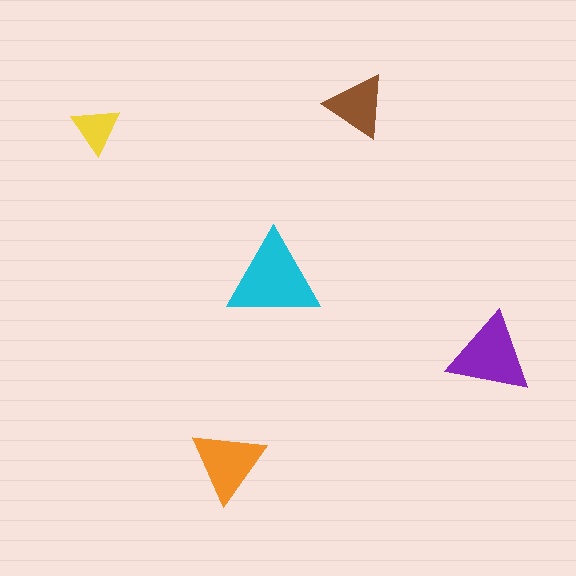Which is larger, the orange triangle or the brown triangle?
The orange one.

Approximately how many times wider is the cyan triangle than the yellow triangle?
About 2 times wider.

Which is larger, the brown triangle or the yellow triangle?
The brown one.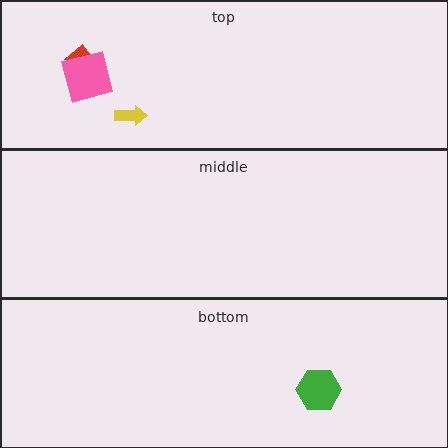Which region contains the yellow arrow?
The top region.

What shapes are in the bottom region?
The green hexagon.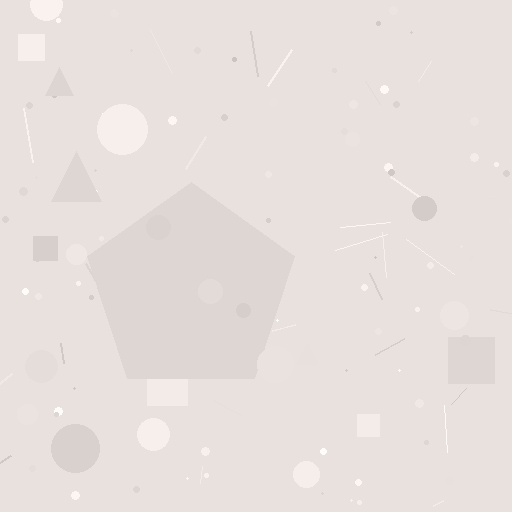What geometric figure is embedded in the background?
A pentagon is embedded in the background.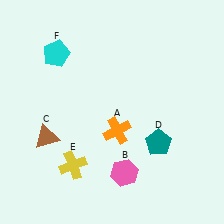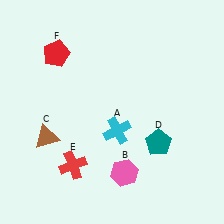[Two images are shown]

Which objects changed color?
A changed from orange to cyan. E changed from yellow to red. F changed from cyan to red.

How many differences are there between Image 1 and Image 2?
There are 3 differences between the two images.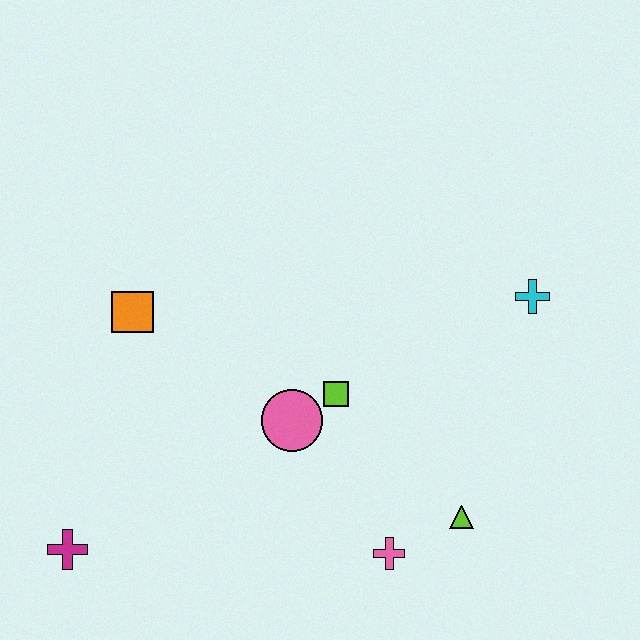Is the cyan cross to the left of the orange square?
No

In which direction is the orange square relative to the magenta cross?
The orange square is above the magenta cross.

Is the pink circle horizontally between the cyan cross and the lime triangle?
No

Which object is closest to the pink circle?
The lime square is closest to the pink circle.